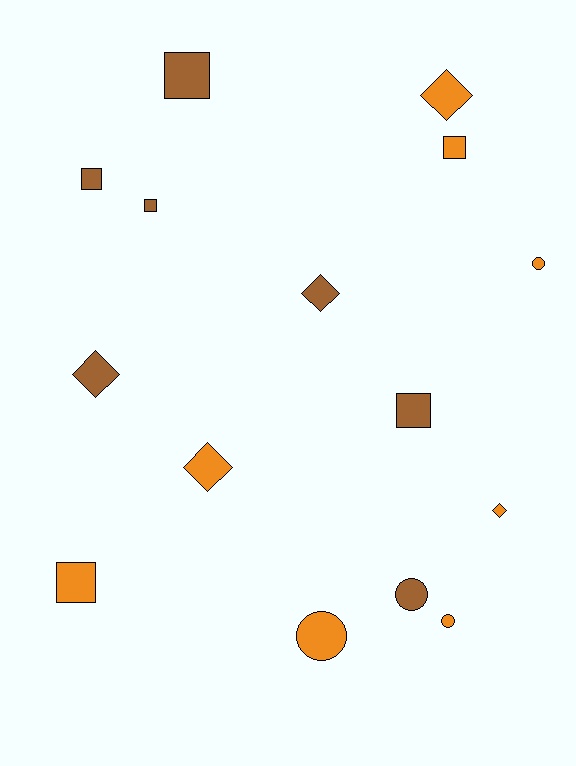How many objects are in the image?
There are 15 objects.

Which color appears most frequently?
Orange, with 8 objects.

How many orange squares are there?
There are 2 orange squares.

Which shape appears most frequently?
Square, with 6 objects.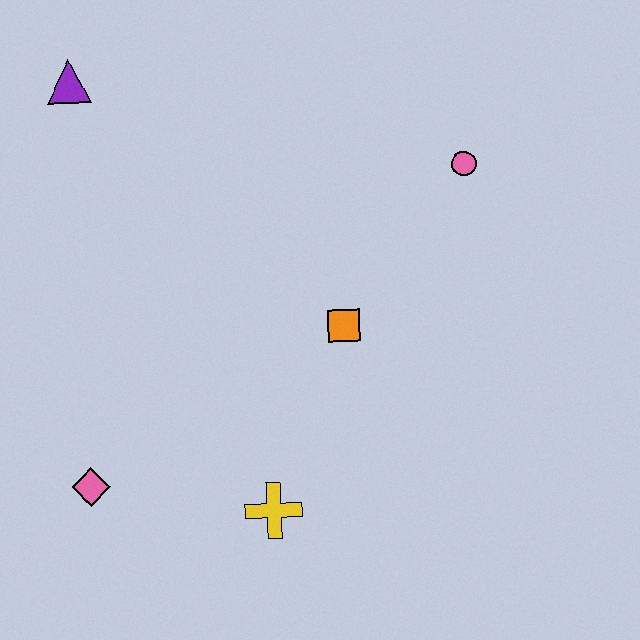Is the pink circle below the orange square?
No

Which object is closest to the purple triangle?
The orange square is closest to the purple triangle.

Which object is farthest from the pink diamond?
The pink circle is farthest from the pink diamond.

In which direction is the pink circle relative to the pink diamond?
The pink circle is to the right of the pink diamond.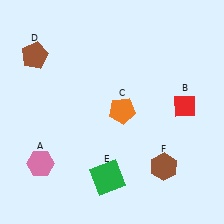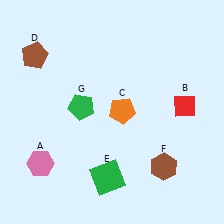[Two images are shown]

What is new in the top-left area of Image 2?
A green pentagon (G) was added in the top-left area of Image 2.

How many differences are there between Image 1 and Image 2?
There is 1 difference between the two images.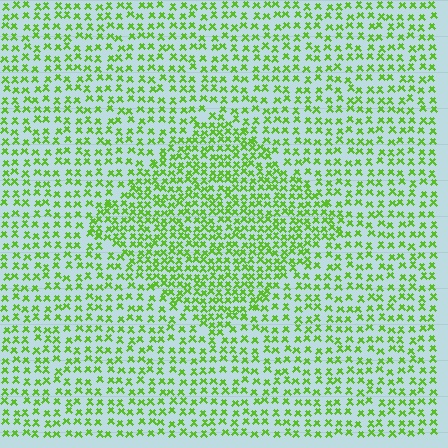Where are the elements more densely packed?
The elements are more densely packed inside the diamond boundary.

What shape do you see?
I see a diamond.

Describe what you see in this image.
The image contains small lime elements arranged at two different densities. A diamond-shaped region is visible where the elements are more densely packed than the surrounding area.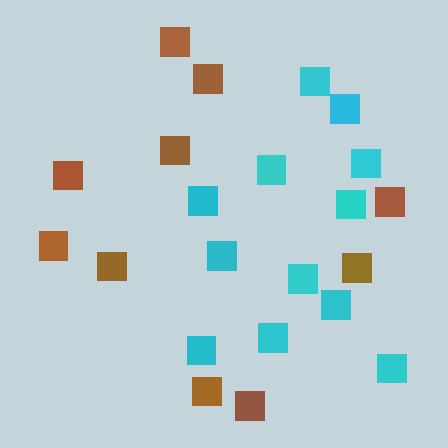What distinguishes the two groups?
There are 2 groups: one group of cyan squares (12) and one group of brown squares (10).